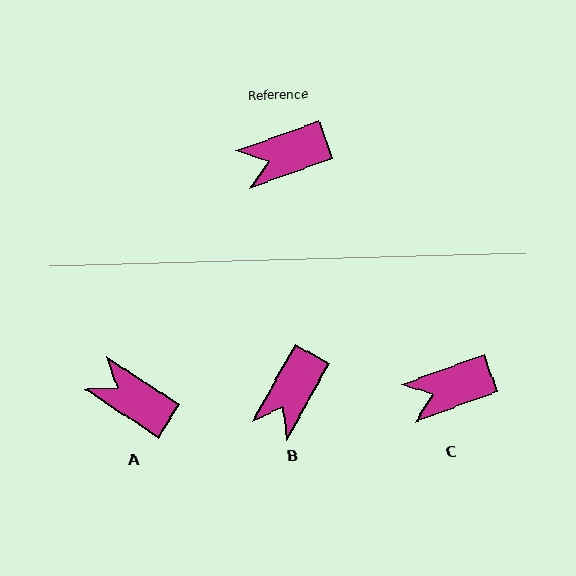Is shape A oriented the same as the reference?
No, it is off by about 53 degrees.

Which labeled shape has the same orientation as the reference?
C.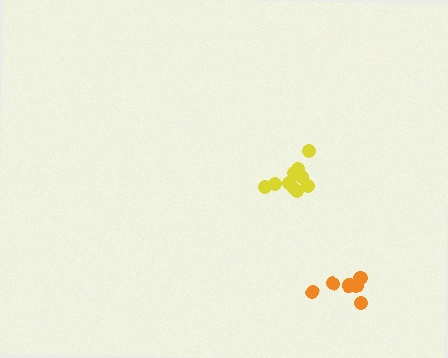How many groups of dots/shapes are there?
There are 2 groups.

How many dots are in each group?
Group 1: 6 dots, Group 2: 10 dots (16 total).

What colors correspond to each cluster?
The clusters are colored: orange, yellow.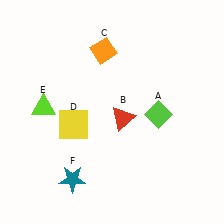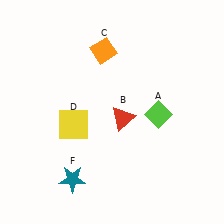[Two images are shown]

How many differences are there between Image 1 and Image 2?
There is 1 difference between the two images.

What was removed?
The lime triangle (E) was removed in Image 2.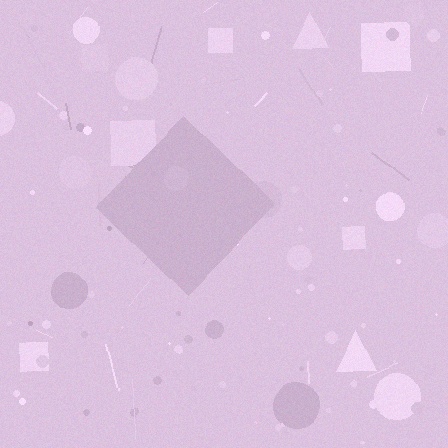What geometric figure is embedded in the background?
A diamond is embedded in the background.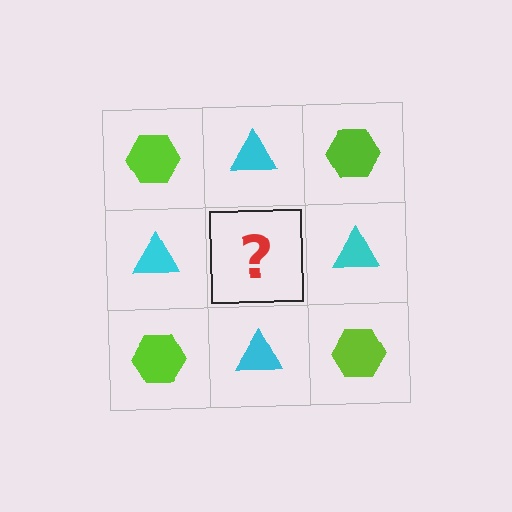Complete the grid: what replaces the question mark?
The question mark should be replaced with a lime hexagon.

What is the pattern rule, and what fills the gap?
The rule is that it alternates lime hexagon and cyan triangle in a checkerboard pattern. The gap should be filled with a lime hexagon.